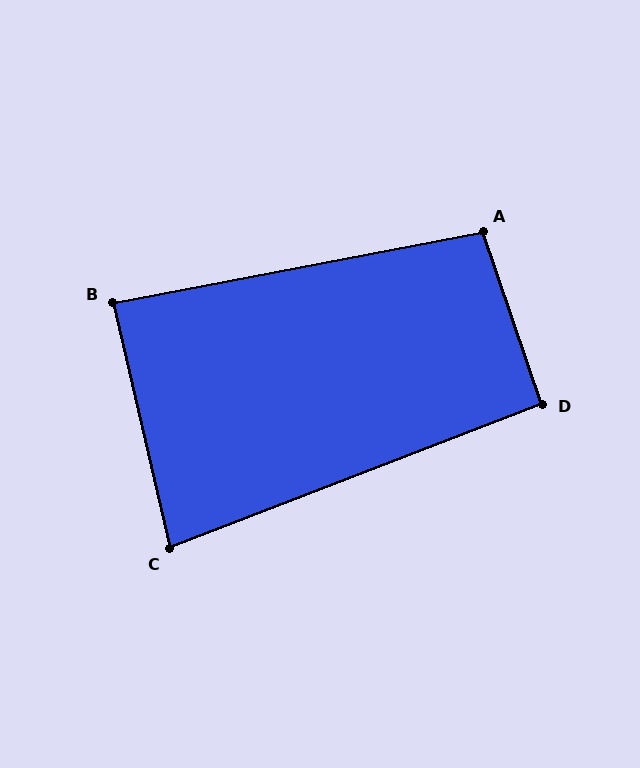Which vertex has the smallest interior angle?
C, at approximately 82 degrees.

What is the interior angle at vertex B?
Approximately 88 degrees (approximately right).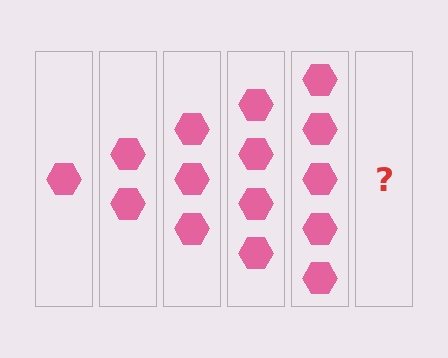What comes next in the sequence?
The next element should be 6 hexagons.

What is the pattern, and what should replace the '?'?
The pattern is that each step adds one more hexagon. The '?' should be 6 hexagons.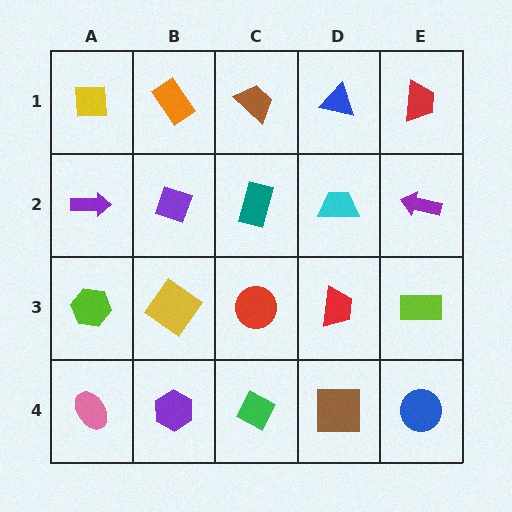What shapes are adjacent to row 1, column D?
A cyan trapezoid (row 2, column D), a brown trapezoid (row 1, column C), a red trapezoid (row 1, column E).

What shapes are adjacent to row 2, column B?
An orange rectangle (row 1, column B), a yellow diamond (row 3, column B), a purple arrow (row 2, column A), a teal rectangle (row 2, column C).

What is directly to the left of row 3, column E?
A red trapezoid.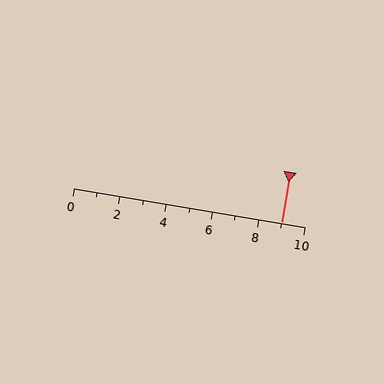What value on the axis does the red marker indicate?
The marker indicates approximately 9.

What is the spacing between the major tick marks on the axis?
The major ticks are spaced 2 apart.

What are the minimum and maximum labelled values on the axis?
The axis runs from 0 to 10.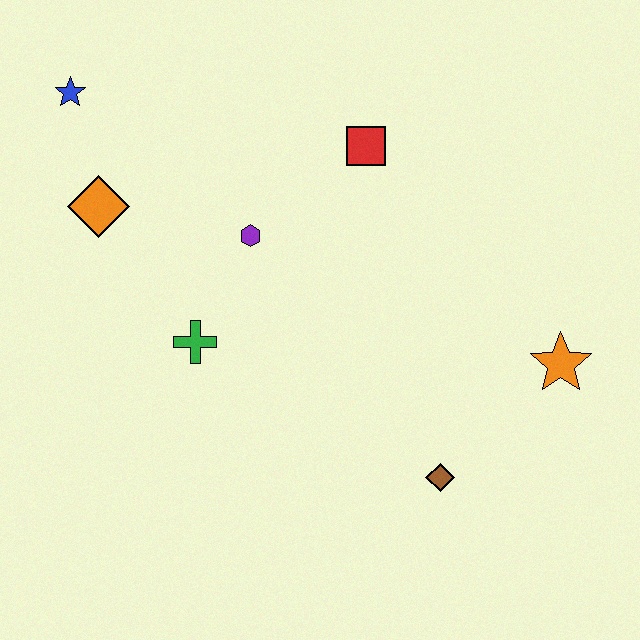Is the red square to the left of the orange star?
Yes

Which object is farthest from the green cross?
The orange star is farthest from the green cross.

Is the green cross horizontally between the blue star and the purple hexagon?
Yes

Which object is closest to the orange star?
The brown diamond is closest to the orange star.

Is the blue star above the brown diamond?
Yes